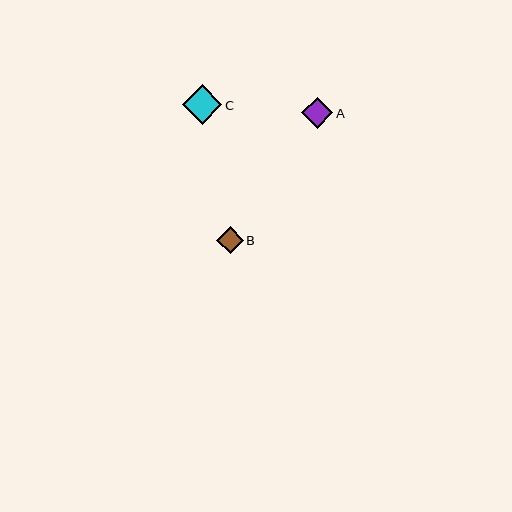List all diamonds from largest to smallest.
From largest to smallest: C, A, B.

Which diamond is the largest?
Diamond C is the largest with a size of approximately 39 pixels.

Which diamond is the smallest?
Diamond B is the smallest with a size of approximately 27 pixels.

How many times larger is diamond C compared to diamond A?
Diamond C is approximately 1.3 times the size of diamond A.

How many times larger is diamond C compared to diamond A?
Diamond C is approximately 1.3 times the size of diamond A.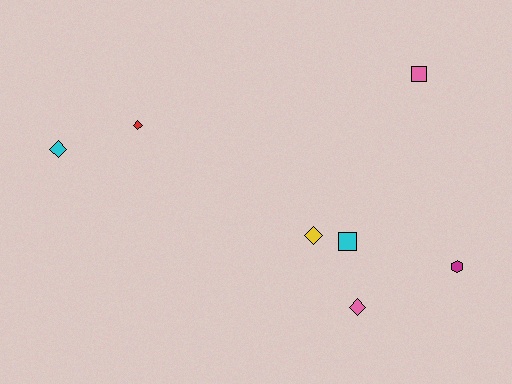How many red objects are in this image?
There is 1 red object.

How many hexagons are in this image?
There is 1 hexagon.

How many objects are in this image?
There are 7 objects.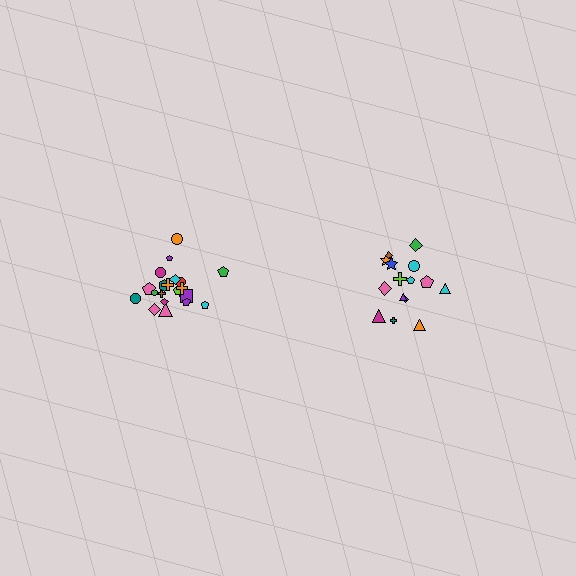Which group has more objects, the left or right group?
The left group.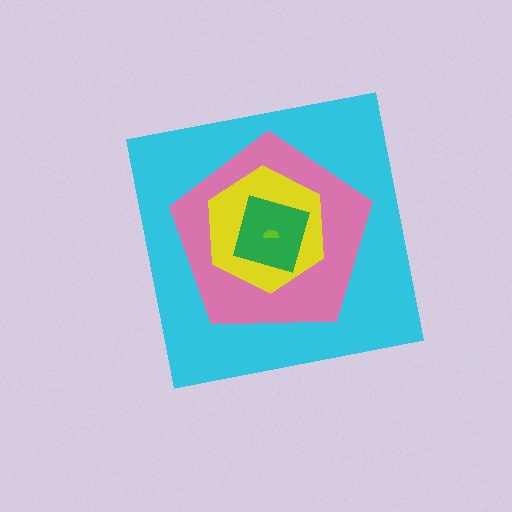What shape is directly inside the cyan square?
The pink pentagon.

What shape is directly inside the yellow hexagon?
The green square.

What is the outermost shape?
The cyan square.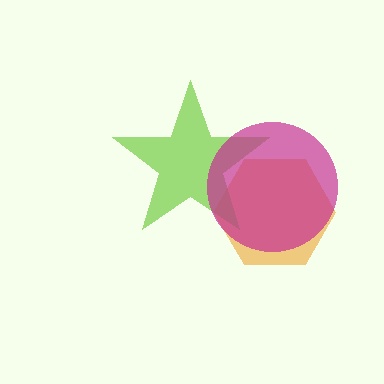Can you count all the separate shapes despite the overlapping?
Yes, there are 3 separate shapes.